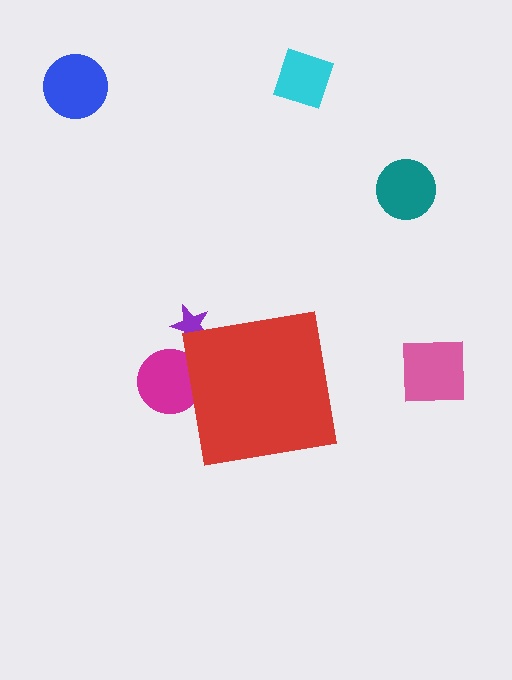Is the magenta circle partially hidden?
Yes, the magenta circle is partially hidden behind the red square.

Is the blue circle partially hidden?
No, the blue circle is fully visible.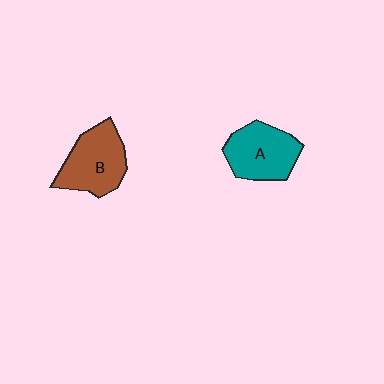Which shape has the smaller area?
Shape A (teal).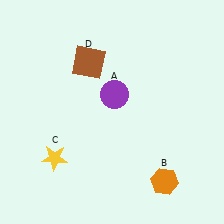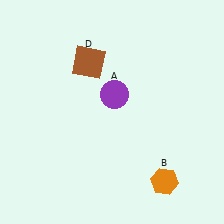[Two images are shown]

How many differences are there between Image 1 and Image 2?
There is 1 difference between the two images.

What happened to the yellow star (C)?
The yellow star (C) was removed in Image 2. It was in the bottom-left area of Image 1.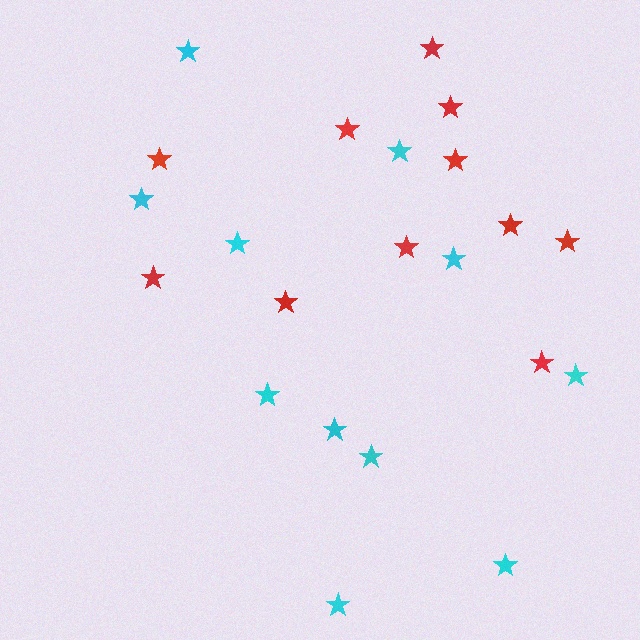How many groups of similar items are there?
There are 2 groups: one group of red stars (11) and one group of cyan stars (11).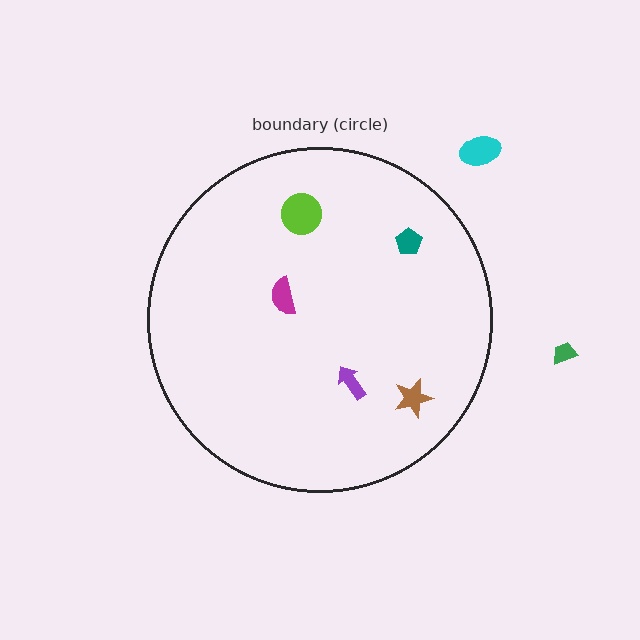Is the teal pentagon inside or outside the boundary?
Inside.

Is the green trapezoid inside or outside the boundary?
Outside.